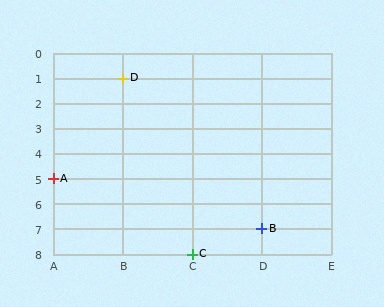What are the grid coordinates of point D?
Point D is at grid coordinates (B, 1).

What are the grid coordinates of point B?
Point B is at grid coordinates (D, 7).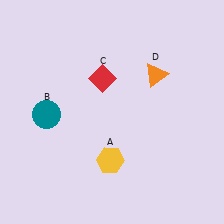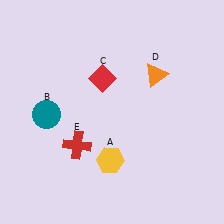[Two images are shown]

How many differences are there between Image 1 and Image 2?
There is 1 difference between the two images.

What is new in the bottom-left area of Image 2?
A red cross (E) was added in the bottom-left area of Image 2.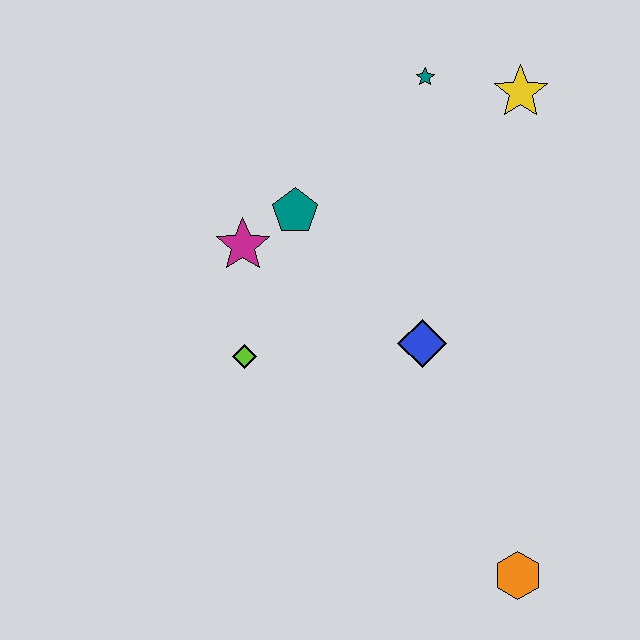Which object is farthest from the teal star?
The orange hexagon is farthest from the teal star.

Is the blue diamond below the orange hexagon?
No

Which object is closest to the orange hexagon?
The blue diamond is closest to the orange hexagon.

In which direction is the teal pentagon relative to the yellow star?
The teal pentagon is to the left of the yellow star.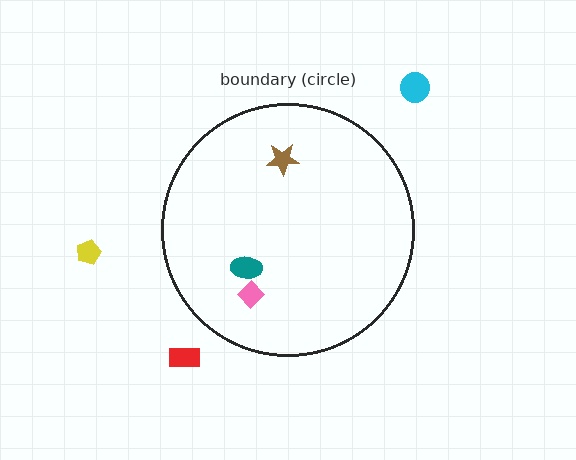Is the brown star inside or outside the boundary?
Inside.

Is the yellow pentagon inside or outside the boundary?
Outside.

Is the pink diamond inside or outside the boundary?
Inside.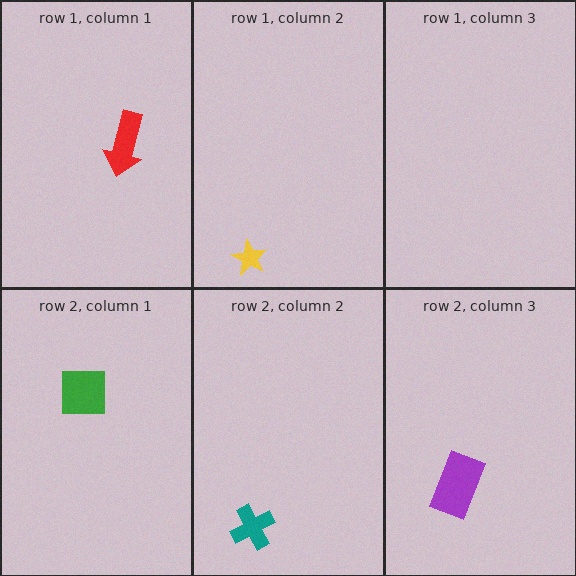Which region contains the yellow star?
The row 1, column 2 region.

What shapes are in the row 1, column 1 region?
The red arrow.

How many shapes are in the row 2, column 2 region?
1.